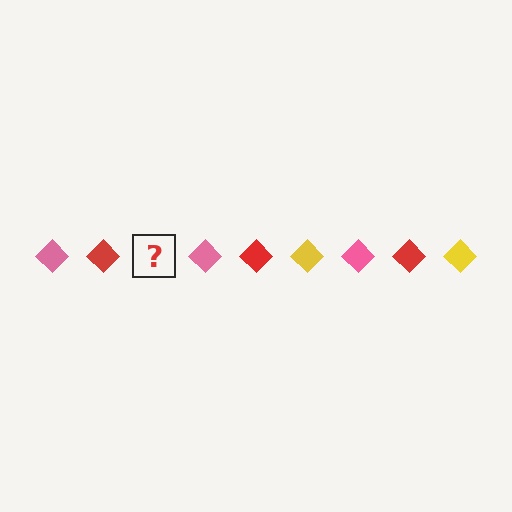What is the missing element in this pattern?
The missing element is a yellow diamond.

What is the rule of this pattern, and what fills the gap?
The rule is that the pattern cycles through pink, red, yellow diamonds. The gap should be filled with a yellow diamond.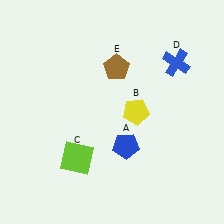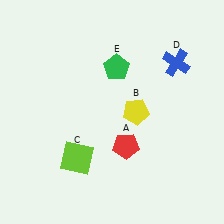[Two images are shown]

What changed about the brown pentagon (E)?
In Image 1, E is brown. In Image 2, it changed to green.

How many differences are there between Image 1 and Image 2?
There are 2 differences between the two images.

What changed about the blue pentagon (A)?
In Image 1, A is blue. In Image 2, it changed to red.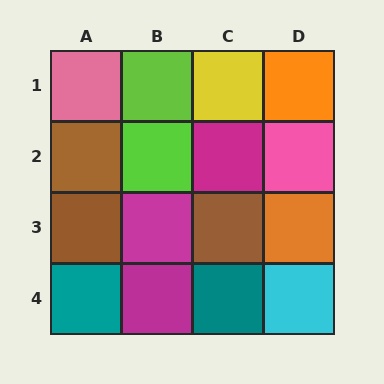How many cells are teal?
2 cells are teal.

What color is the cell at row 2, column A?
Brown.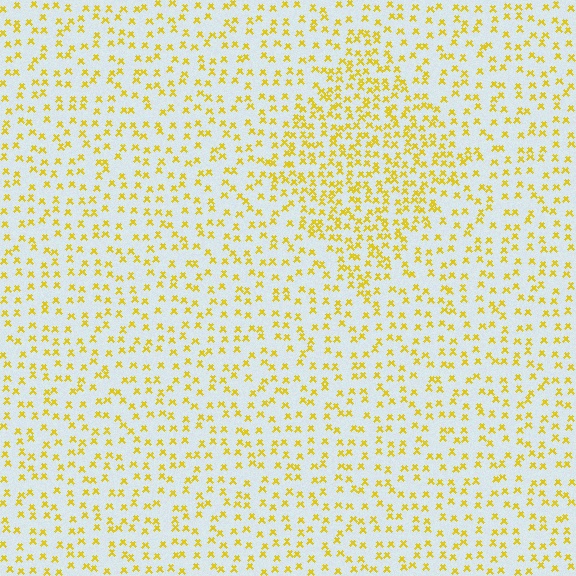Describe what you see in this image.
The image contains small yellow elements arranged at two different densities. A diamond-shaped region is visible where the elements are more densely packed than the surrounding area.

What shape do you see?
I see a diamond.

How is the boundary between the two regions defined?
The boundary is defined by a change in element density (approximately 1.9x ratio). All elements are the same color, size, and shape.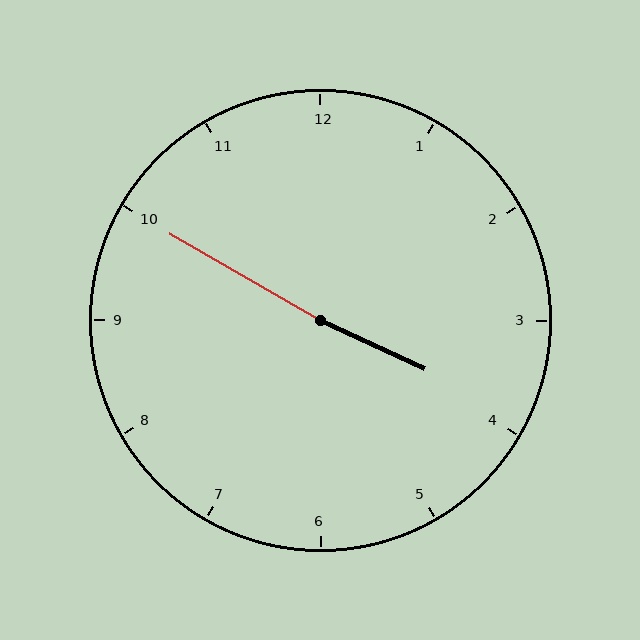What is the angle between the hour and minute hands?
Approximately 175 degrees.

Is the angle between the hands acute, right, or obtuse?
It is obtuse.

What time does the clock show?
3:50.